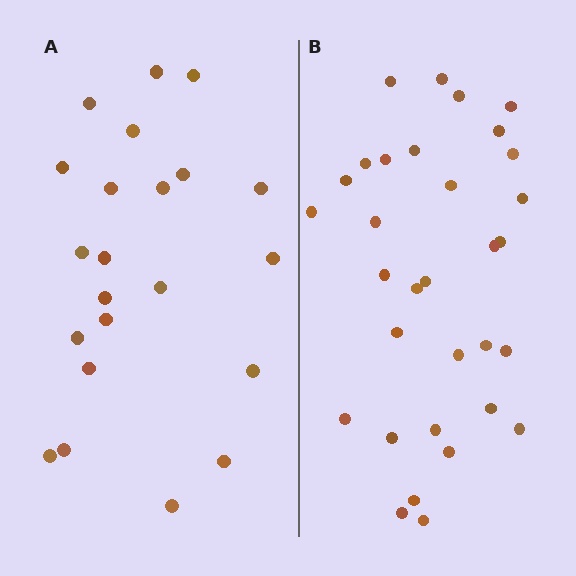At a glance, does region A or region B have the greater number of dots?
Region B (the right region) has more dots.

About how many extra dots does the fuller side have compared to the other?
Region B has roughly 10 or so more dots than region A.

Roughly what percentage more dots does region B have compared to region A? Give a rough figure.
About 45% more.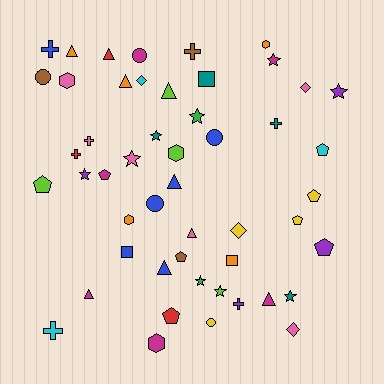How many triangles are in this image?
There are 9 triangles.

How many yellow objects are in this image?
There are 4 yellow objects.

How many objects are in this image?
There are 50 objects.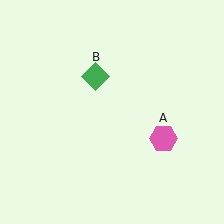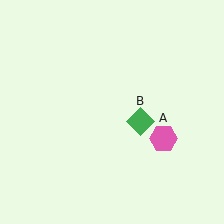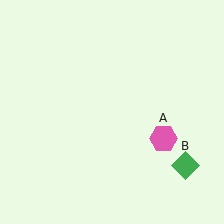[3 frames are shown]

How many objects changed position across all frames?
1 object changed position: green diamond (object B).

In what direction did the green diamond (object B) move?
The green diamond (object B) moved down and to the right.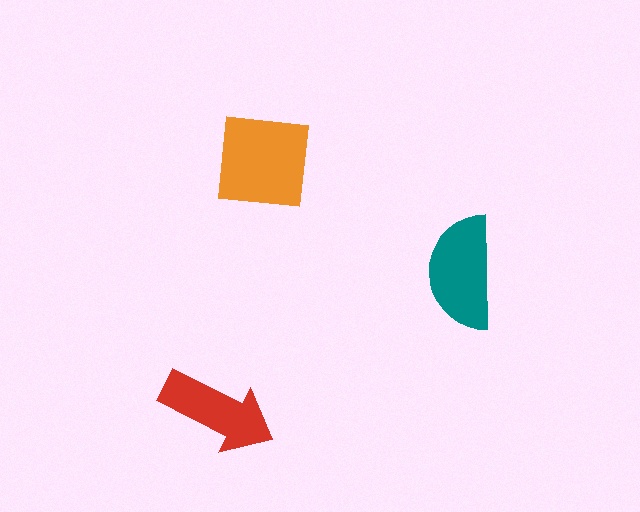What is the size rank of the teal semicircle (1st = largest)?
2nd.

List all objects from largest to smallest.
The orange square, the teal semicircle, the red arrow.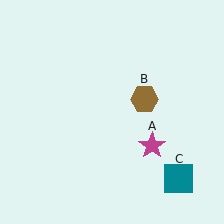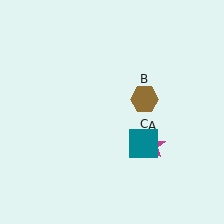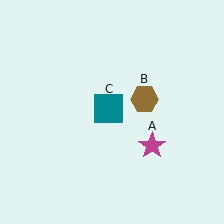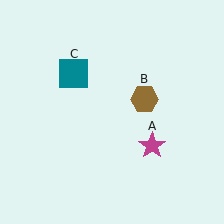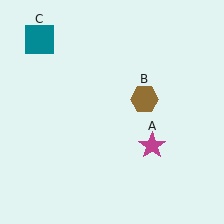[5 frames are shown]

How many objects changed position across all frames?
1 object changed position: teal square (object C).